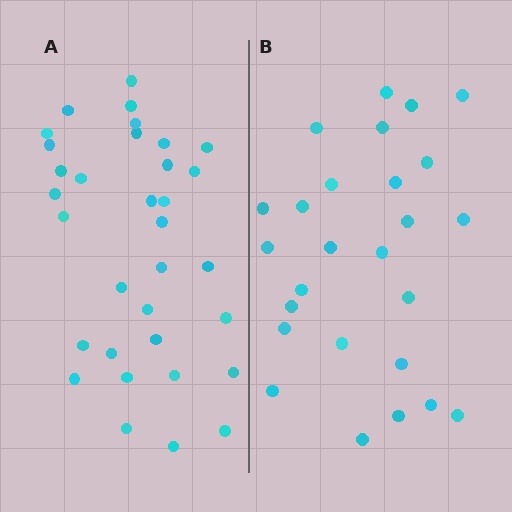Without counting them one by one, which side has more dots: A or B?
Region A (the left region) has more dots.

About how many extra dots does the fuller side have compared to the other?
Region A has roughly 8 or so more dots than region B.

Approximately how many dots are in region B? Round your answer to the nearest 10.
About 30 dots. (The exact count is 26, which rounds to 30.)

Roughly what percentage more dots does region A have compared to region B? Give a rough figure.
About 25% more.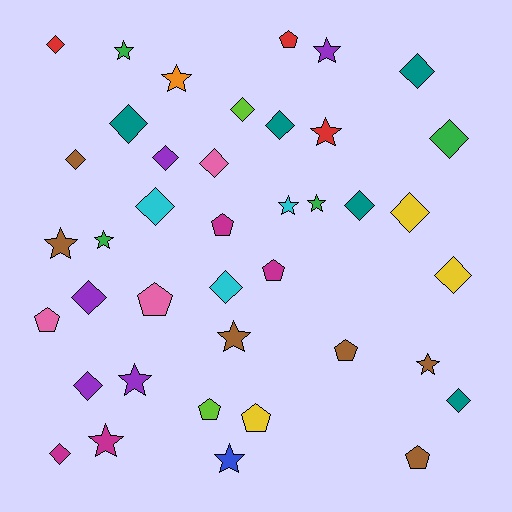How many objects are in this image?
There are 40 objects.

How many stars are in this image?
There are 13 stars.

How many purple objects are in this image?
There are 5 purple objects.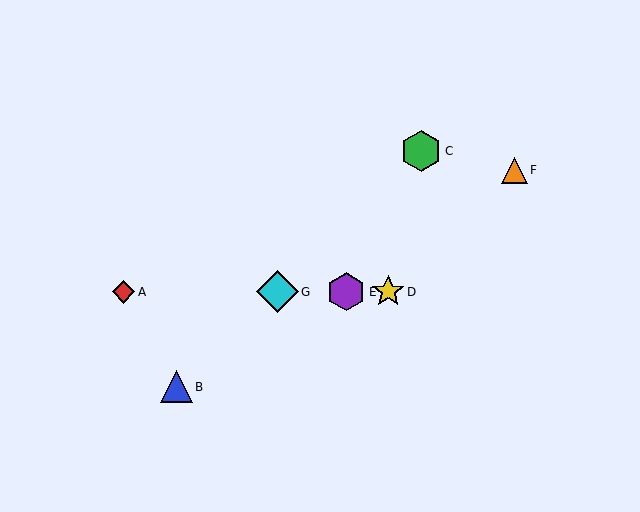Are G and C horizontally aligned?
No, G is at y≈292 and C is at y≈151.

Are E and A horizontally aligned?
Yes, both are at y≈292.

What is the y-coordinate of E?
Object E is at y≈292.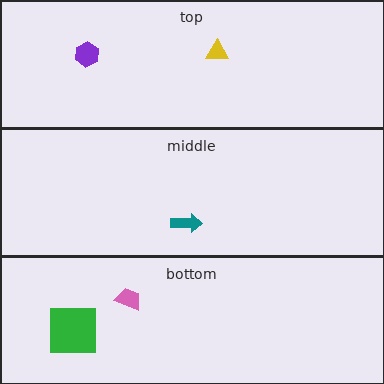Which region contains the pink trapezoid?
The bottom region.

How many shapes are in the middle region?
1.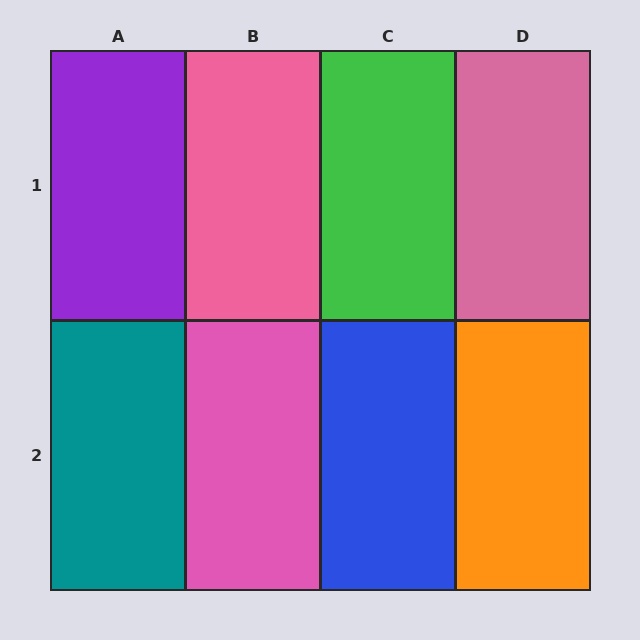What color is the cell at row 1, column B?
Pink.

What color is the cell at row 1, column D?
Pink.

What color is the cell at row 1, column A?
Purple.